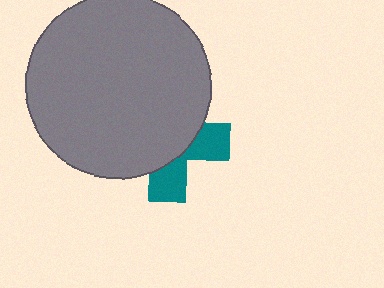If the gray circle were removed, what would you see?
You would see the complete teal cross.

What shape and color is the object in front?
The object in front is a gray circle.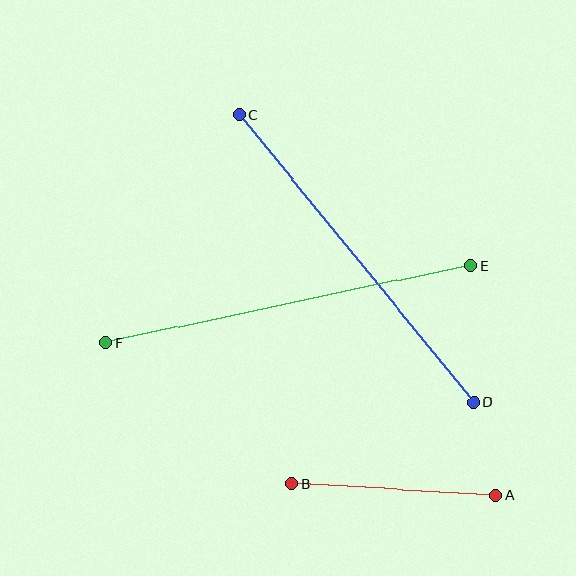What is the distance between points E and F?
The distance is approximately 374 pixels.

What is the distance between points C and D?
The distance is approximately 371 pixels.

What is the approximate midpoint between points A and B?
The midpoint is at approximately (394, 490) pixels.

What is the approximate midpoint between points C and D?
The midpoint is at approximately (356, 258) pixels.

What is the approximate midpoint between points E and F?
The midpoint is at approximately (288, 304) pixels.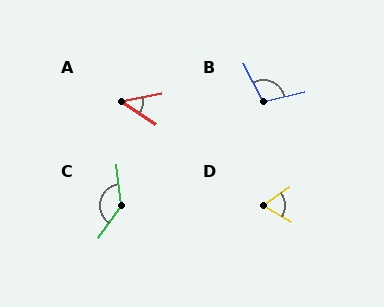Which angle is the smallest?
A, at approximately 45 degrees.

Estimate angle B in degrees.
Approximately 103 degrees.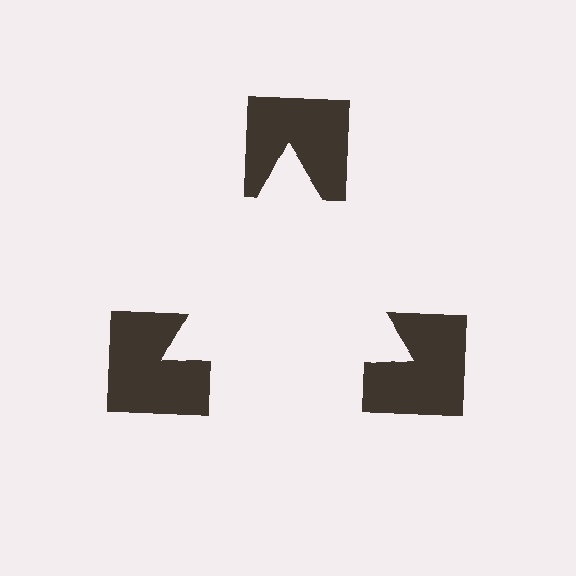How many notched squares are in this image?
There are 3 — one at each vertex of the illusory triangle.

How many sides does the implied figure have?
3 sides.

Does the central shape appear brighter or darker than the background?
It typically appears slightly brighter than the background, even though no actual brightness change is drawn.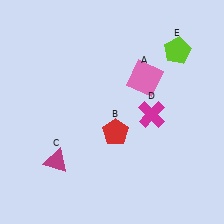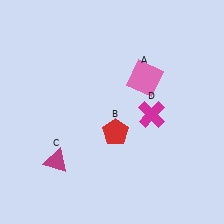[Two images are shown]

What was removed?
The lime pentagon (E) was removed in Image 2.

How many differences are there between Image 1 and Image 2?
There is 1 difference between the two images.